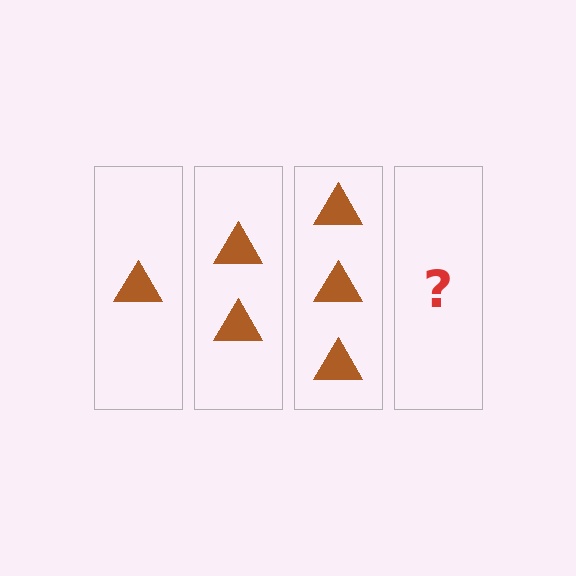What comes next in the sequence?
The next element should be 4 triangles.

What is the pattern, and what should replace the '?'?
The pattern is that each step adds one more triangle. The '?' should be 4 triangles.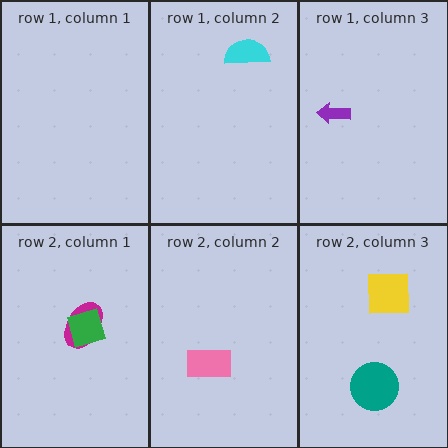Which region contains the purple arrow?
The row 1, column 3 region.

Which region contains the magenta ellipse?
The row 2, column 1 region.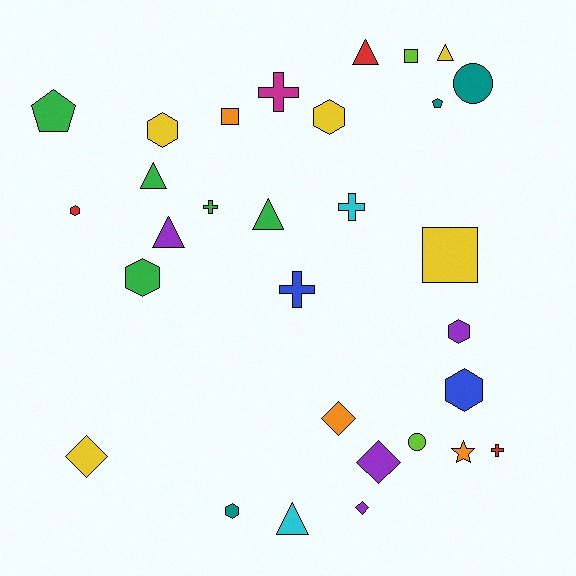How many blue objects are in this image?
There are 2 blue objects.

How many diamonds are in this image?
There are 4 diamonds.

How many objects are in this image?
There are 30 objects.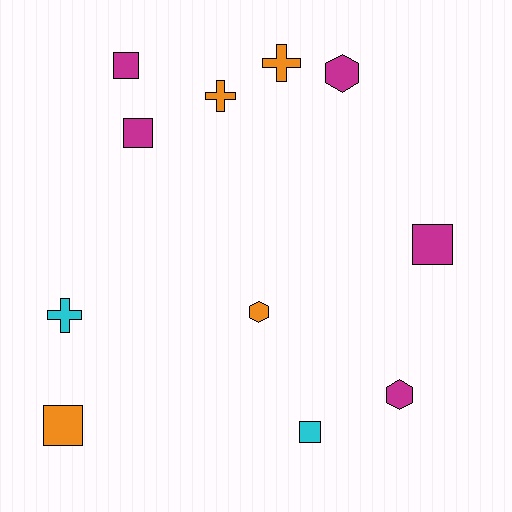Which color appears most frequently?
Magenta, with 5 objects.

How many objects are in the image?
There are 11 objects.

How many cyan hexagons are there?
There are no cyan hexagons.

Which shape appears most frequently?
Square, with 5 objects.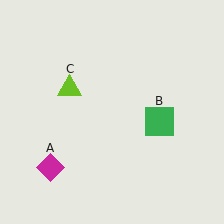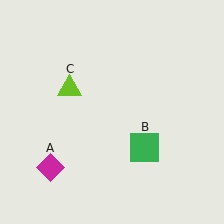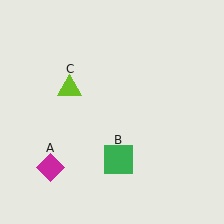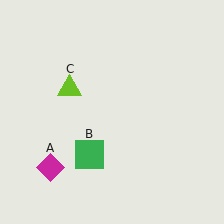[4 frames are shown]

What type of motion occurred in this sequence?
The green square (object B) rotated clockwise around the center of the scene.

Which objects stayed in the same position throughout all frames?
Magenta diamond (object A) and lime triangle (object C) remained stationary.